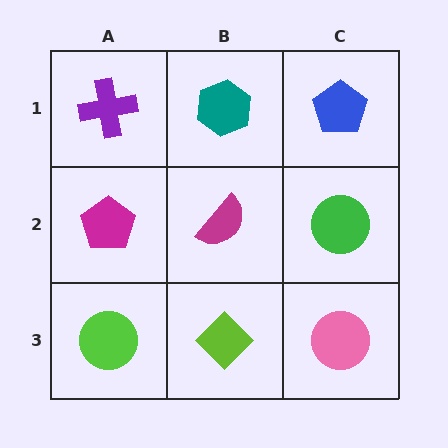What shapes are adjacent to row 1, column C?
A green circle (row 2, column C), a teal hexagon (row 1, column B).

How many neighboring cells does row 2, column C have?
3.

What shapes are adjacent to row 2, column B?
A teal hexagon (row 1, column B), a lime diamond (row 3, column B), a magenta pentagon (row 2, column A), a green circle (row 2, column C).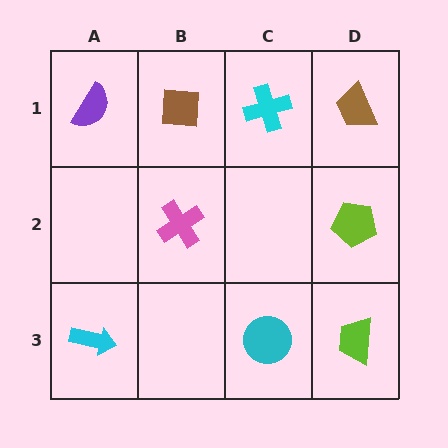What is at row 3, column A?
A cyan arrow.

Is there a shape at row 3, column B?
No, that cell is empty.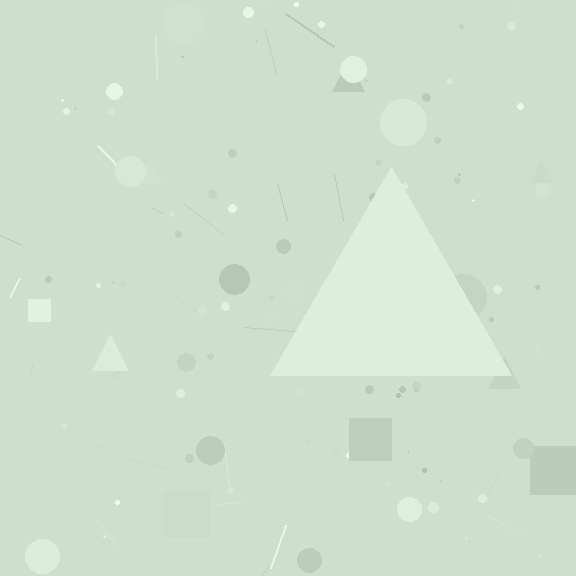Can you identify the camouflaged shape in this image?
The camouflaged shape is a triangle.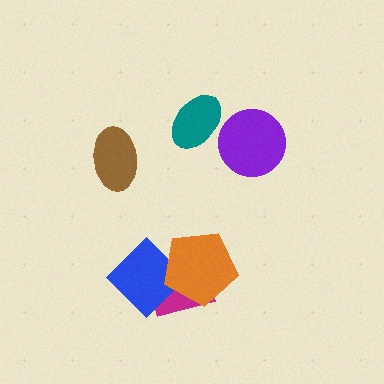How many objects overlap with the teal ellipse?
0 objects overlap with the teal ellipse.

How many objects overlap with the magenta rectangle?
2 objects overlap with the magenta rectangle.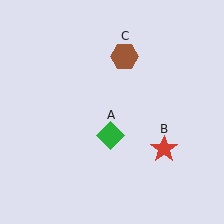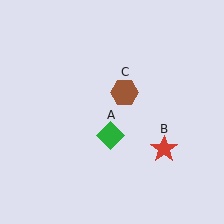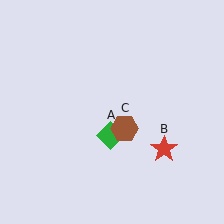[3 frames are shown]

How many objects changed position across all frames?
1 object changed position: brown hexagon (object C).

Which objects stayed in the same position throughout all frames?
Green diamond (object A) and red star (object B) remained stationary.